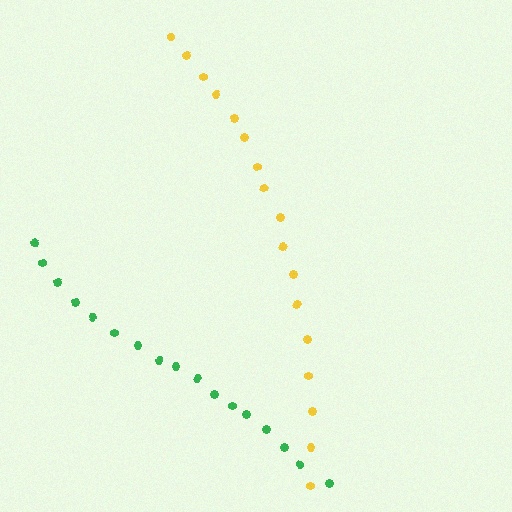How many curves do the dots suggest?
There are 2 distinct paths.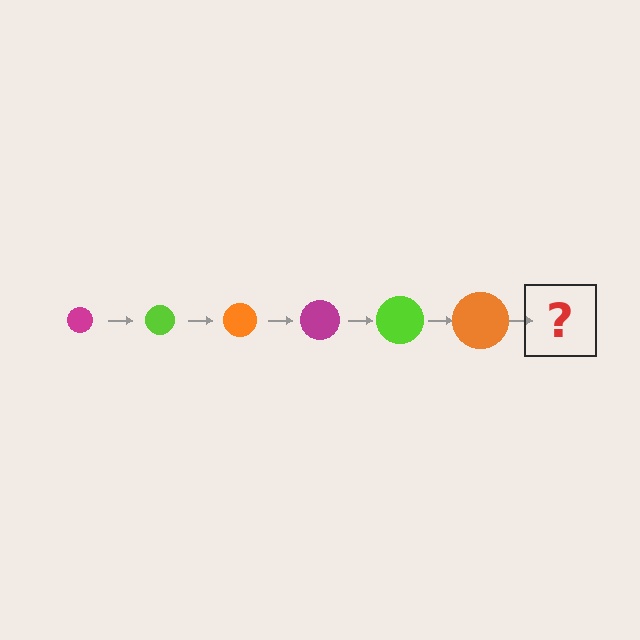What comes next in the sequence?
The next element should be a magenta circle, larger than the previous one.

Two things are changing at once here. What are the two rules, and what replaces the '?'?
The two rules are that the circle grows larger each step and the color cycles through magenta, lime, and orange. The '?' should be a magenta circle, larger than the previous one.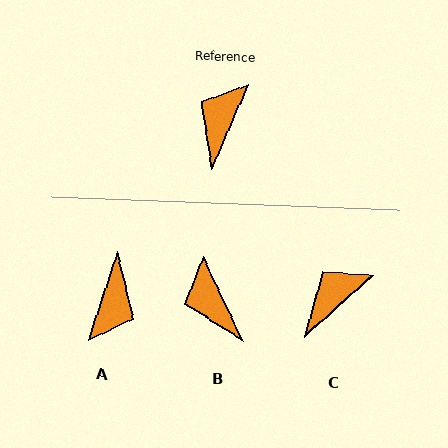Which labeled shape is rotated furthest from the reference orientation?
A, about 175 degrees away.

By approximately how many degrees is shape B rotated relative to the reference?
Approximately 49 degrees counter-clockwise.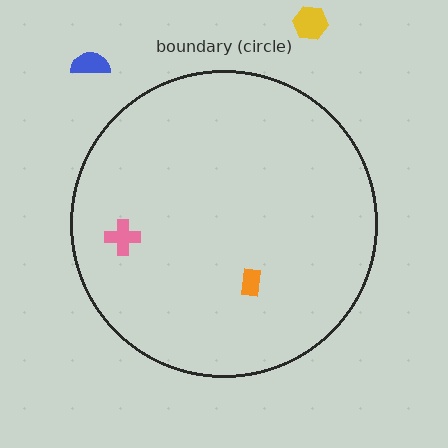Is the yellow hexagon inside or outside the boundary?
Outside.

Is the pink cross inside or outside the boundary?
Inside.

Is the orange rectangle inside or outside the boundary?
Inside.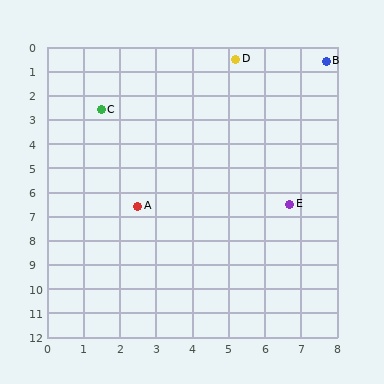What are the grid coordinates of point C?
Point C is at approximately (1.5, 2.6).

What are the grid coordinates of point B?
Point B is at approximately (7.7, 0.6).